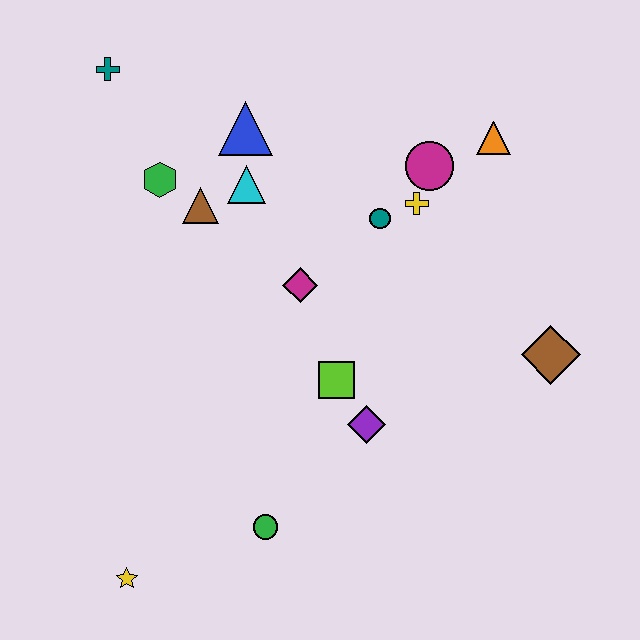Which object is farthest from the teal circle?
The yellow star is farthest from the teal circle.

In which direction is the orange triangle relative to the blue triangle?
The orange triangle is to the right of the blue triangle.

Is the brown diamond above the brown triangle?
No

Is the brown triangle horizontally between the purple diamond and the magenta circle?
No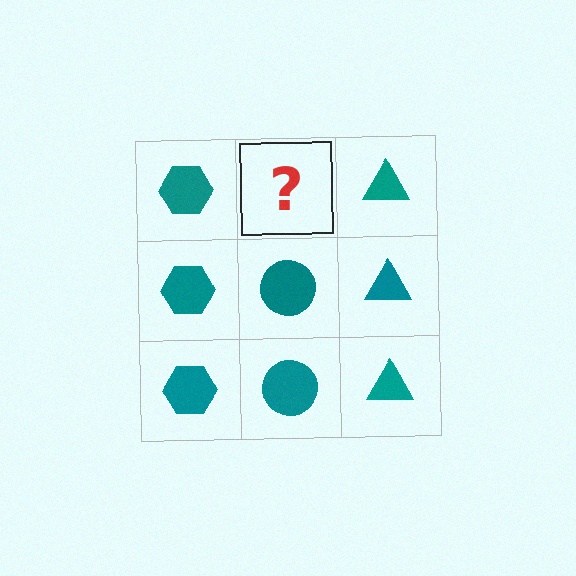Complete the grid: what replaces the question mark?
The question mark should be replaced with a teal circle.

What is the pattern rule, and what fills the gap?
The rule is that each column has a consistent shape. The gap should be filled with a teal circle.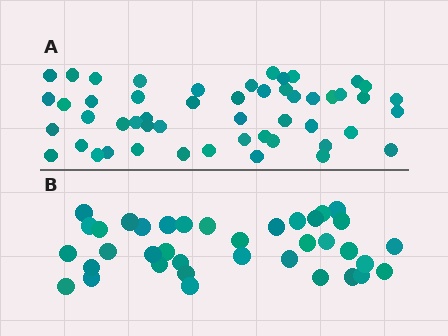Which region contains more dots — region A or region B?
Region A (the top region) has more dots.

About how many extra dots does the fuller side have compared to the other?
Region A has approximately 15 more dots than region B.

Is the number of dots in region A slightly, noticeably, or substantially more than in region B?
Region A has noticeably more, but not dramatically so. The ratio is roughly 1.4 to 1.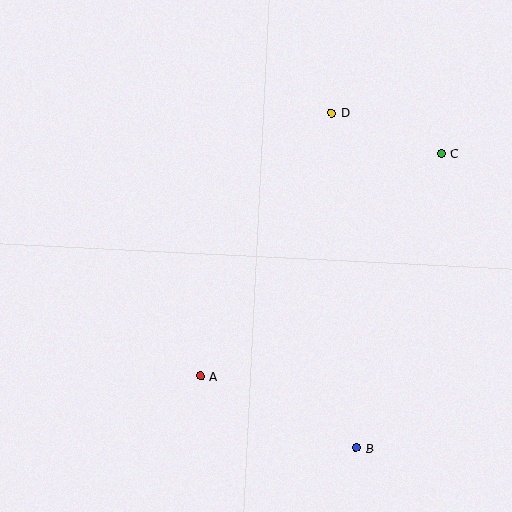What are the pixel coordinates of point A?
Point A is at (200, 376).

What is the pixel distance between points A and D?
The distance between A and D is 294 pixels.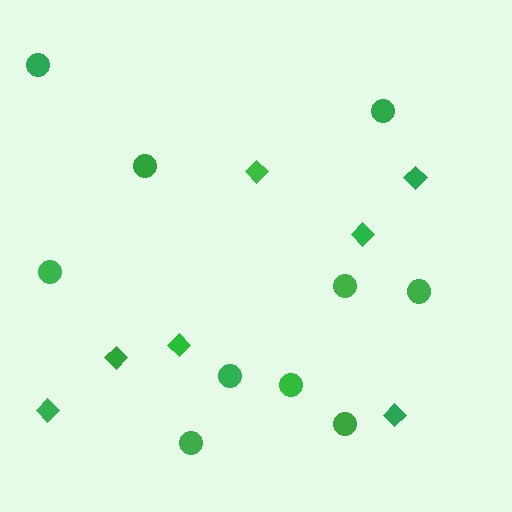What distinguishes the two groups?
There are 2 groups: one group of circles (10) and one group of diamonds (7).